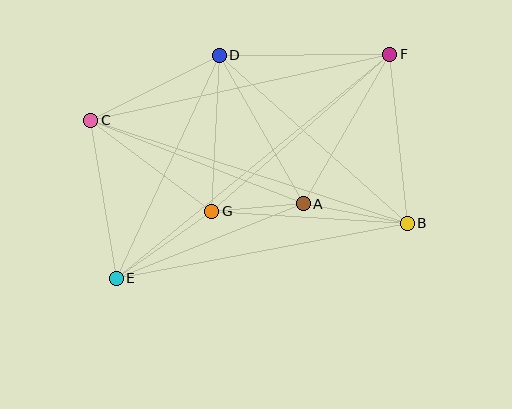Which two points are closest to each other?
Points A and G are closest to each other.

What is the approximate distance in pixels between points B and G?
The distance between B and G is approximately 196 pixels.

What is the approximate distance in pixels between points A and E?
The distance between A and E is approximately 201 pixels.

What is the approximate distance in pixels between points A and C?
The distance between A and C is approximately 228 pixels.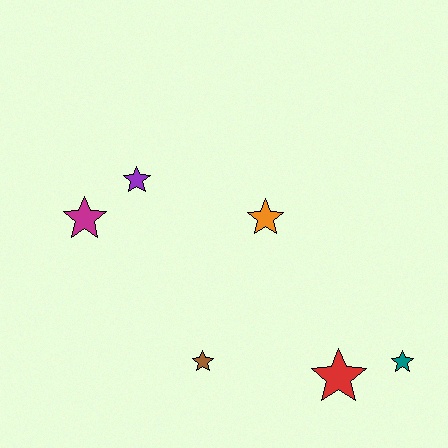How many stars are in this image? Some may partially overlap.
There are 6 stars.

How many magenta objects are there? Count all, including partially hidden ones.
There is 1 magenta object.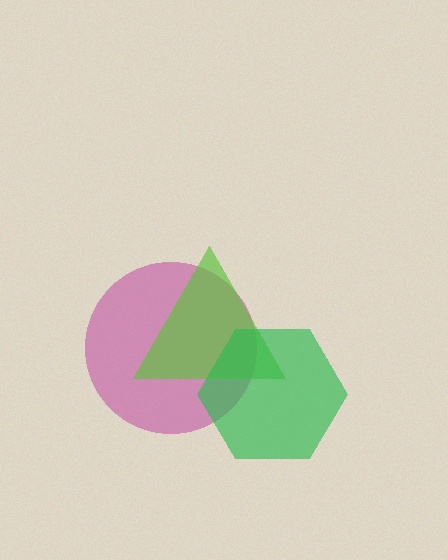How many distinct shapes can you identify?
There are 3 distinct shapes: a magenta circle, a lime triangle, a green hexagon.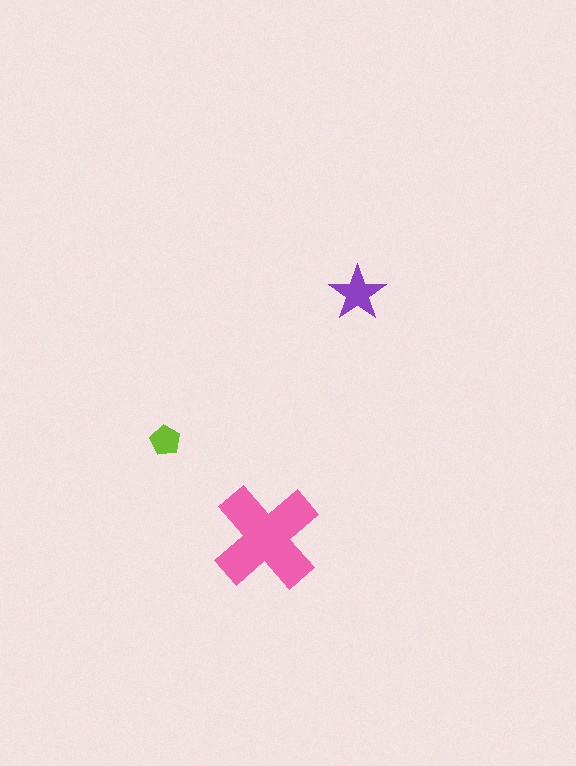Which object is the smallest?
The lime pentagon.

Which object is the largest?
The pink cross.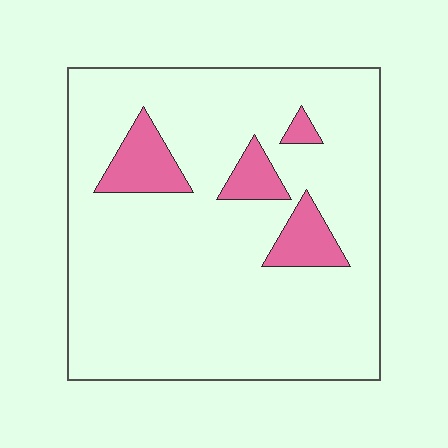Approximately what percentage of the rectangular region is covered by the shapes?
Approximately 10%.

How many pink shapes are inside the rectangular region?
4.